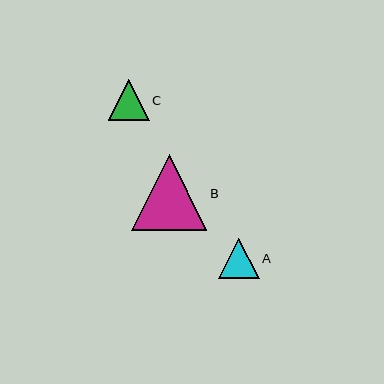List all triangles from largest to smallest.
From largest to smallest: B, C, A.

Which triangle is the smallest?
Triangle A is the smallest with a size of approximately 40 pixels.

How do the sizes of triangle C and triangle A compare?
Triangle C and triangle A are approximately the same size.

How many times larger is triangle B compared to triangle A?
Triangle B is approximately 1.9 times the size of triangle A.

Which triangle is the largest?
Triangle B is the largest with a size of approximately 75 pixels.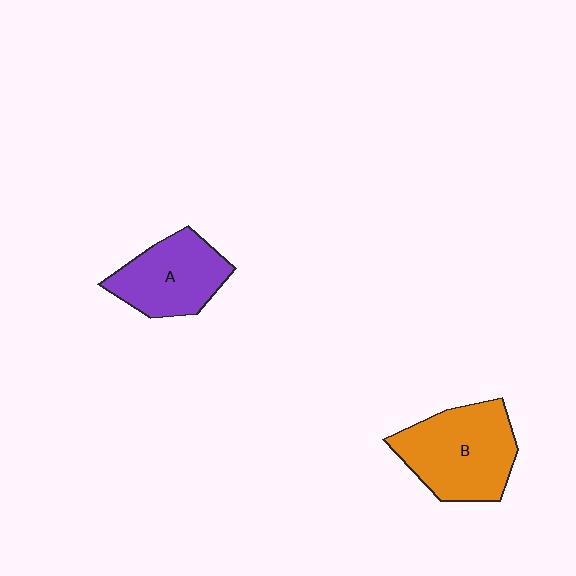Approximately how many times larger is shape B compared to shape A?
Approximately 1.3 times.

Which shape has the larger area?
Shape B (orange).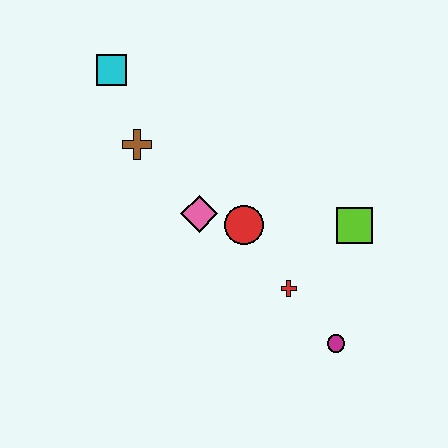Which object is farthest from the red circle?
The cyan square is farthest from the red circle.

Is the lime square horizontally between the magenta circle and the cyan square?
No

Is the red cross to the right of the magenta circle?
No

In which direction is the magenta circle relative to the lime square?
The magenta circle is below the lime square.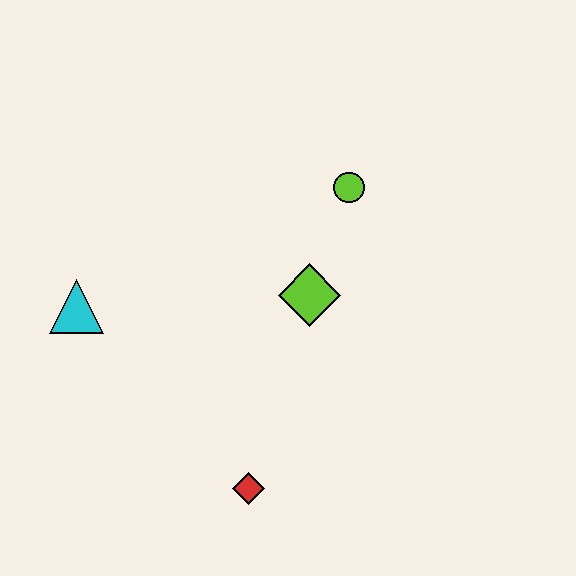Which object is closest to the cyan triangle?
The lime diamond is closest to the cyan triangle.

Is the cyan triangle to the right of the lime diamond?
No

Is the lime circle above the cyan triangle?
Yes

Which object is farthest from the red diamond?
The lime circle is farthest from the red diamond.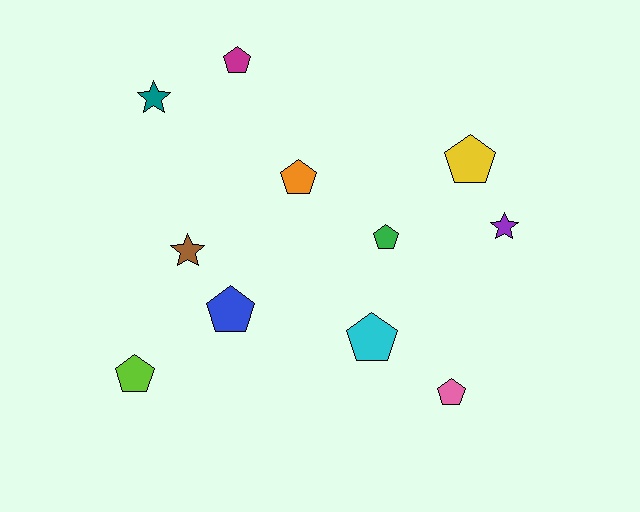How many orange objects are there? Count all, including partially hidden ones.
There is 1 orange object.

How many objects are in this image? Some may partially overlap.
There are 11 objects.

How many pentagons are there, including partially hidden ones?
There are 8 pentagons.